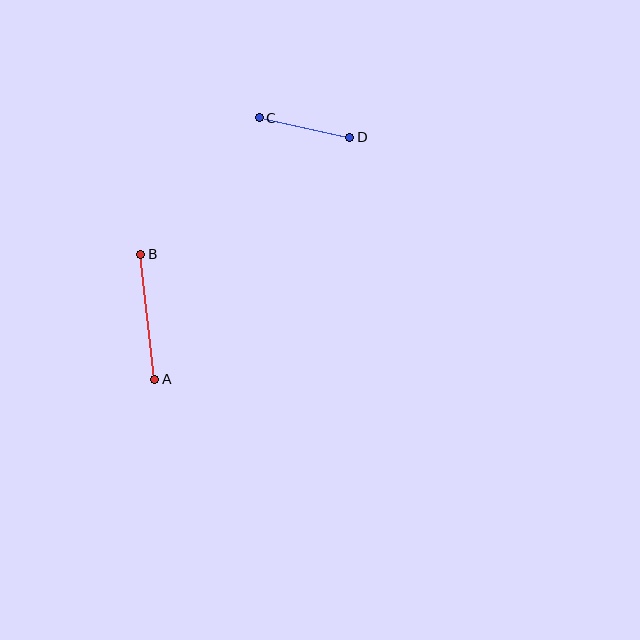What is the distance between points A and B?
The distance is approximately 126 pixels.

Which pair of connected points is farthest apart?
Points A and B are farthest apart.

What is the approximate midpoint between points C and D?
The midpoint is at approximately (304, 127) pixels.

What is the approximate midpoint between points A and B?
The midpoint is at approximately (148, 317) pixels.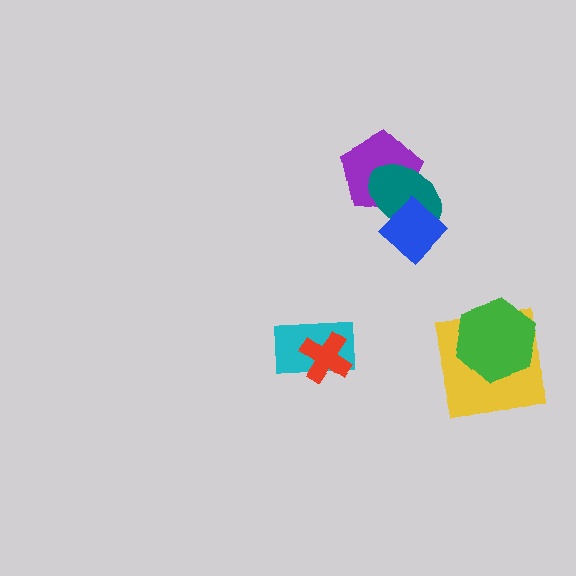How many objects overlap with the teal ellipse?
2 objects overlap with the teal ellipse.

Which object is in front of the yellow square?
The green hexagon is in front of the yellow square.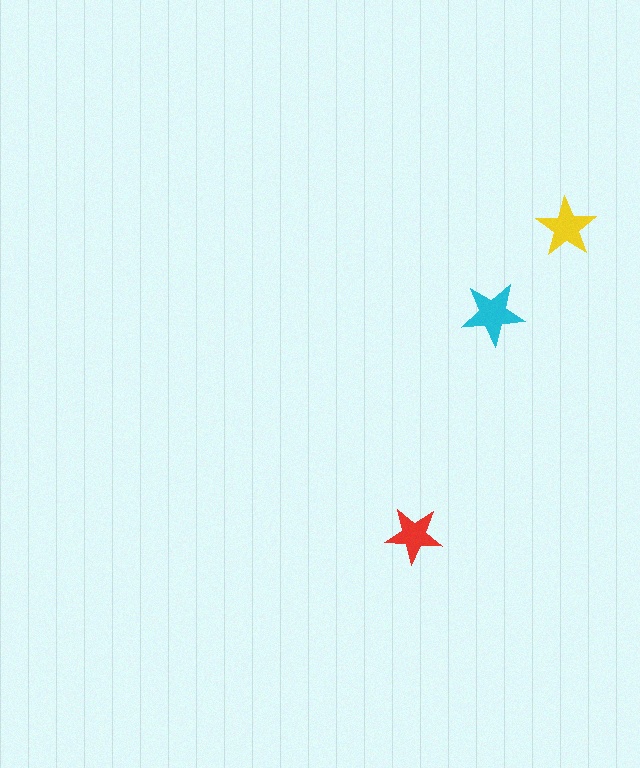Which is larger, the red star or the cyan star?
The cyan one.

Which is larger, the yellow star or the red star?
The yellow one.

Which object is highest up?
The yellow star is topmost.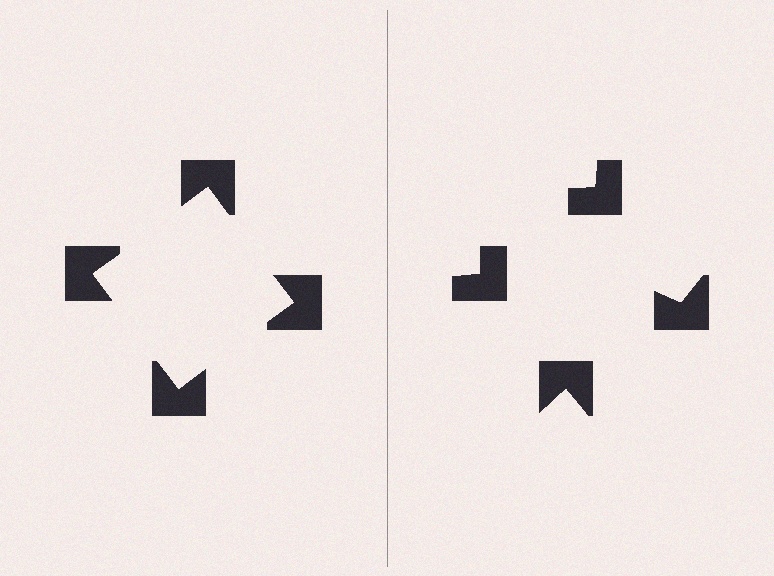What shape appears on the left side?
An illusory square.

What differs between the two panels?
The notched squares are positioned identically on both sides; only the wedge orientations differ. On the left they align to a square; on the right they are misaligned.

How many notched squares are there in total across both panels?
8 — 4 on each side.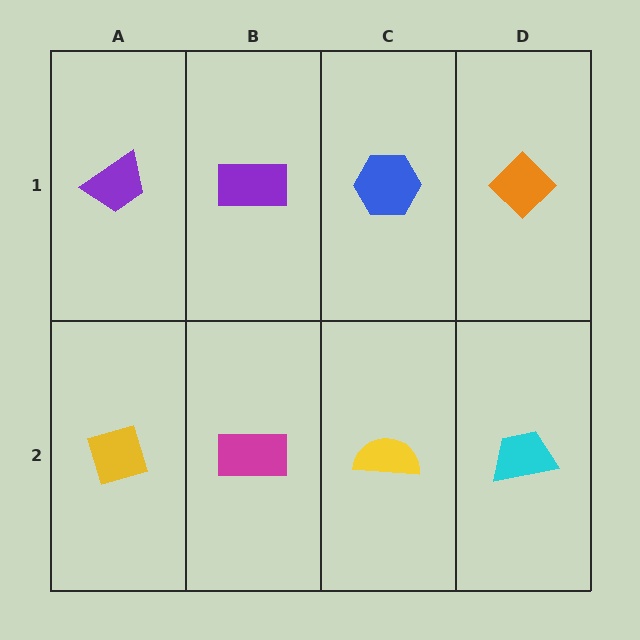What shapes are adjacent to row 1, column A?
A yellow diamond (row 2, column A), a purple rectangle (row 1, column B).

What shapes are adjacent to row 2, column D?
An orange diamond (row 1, column D), a yellow semicircle (row 2, column C).